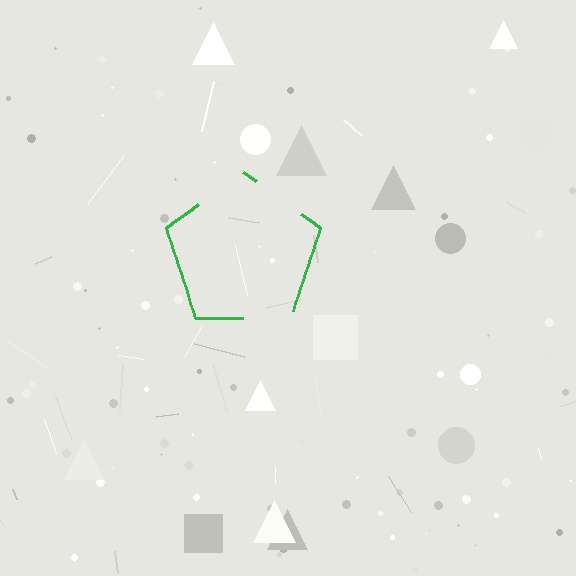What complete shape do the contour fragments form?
The contour fragments form a pentagon.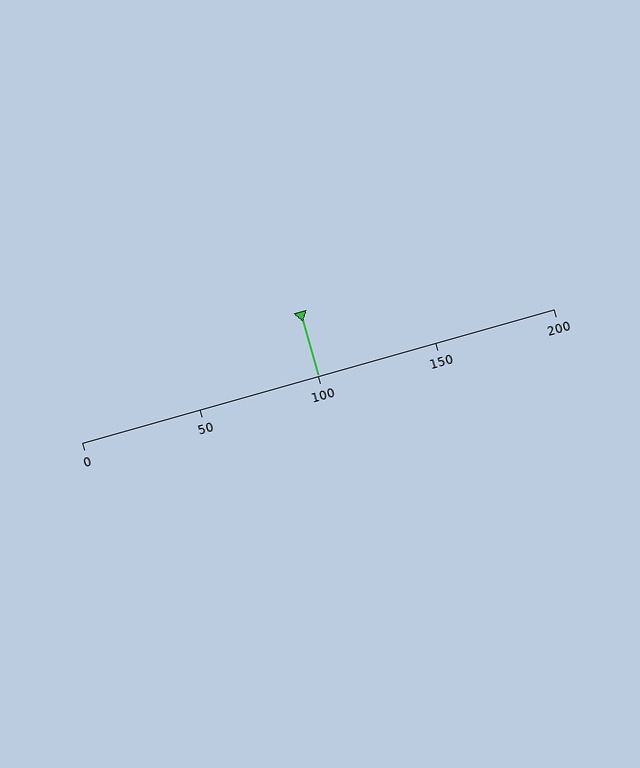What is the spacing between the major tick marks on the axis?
The major ticks are spaced 50 apart.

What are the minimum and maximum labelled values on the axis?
The axis runs from 0 to 200.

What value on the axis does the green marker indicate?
The marker indicates approximately 100.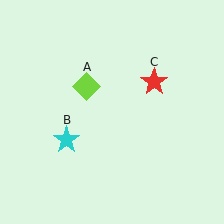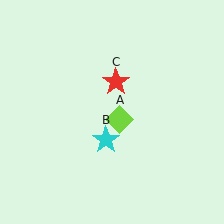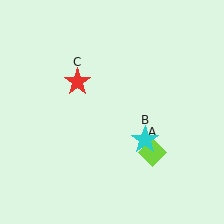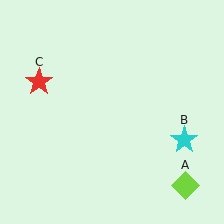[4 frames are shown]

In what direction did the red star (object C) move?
The red star (object C) moved left.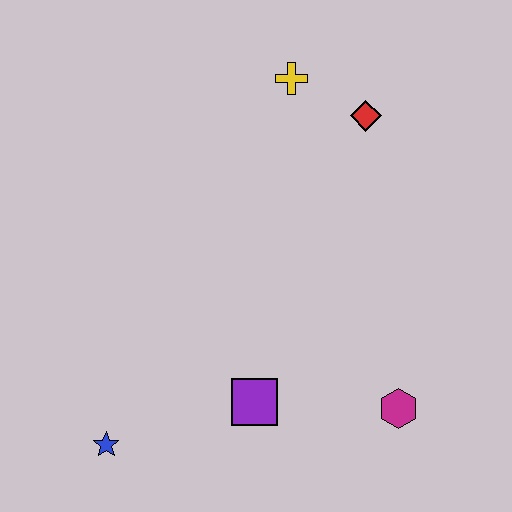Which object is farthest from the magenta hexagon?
The yellow cross is farthest from the magenta hexagon.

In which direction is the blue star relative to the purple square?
The blue star is to the left of the purple square.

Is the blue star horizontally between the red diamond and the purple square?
No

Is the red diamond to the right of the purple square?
Yes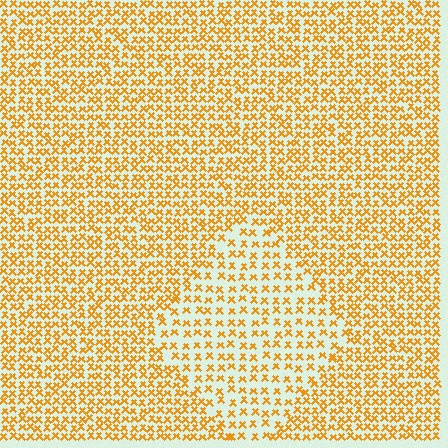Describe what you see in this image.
The image contains small orange elements arranged at two different densities. A diamond-shaped region is visible where the elements are less densely packed than the surrounding area.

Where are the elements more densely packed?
The elements are more densely packed outside the diamond boundary.